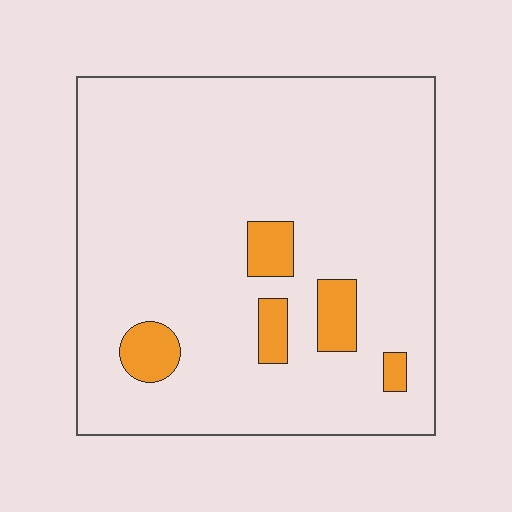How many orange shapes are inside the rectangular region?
5.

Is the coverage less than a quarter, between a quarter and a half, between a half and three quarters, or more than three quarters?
Less than a quarter.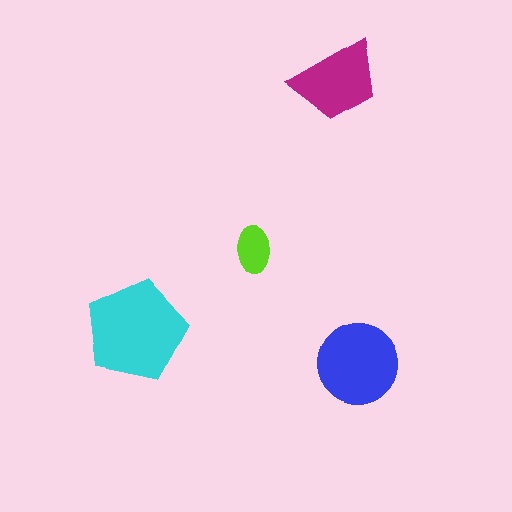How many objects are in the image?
There are 4 objects in the image.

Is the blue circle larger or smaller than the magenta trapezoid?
Larger.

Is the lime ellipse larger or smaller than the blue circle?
Smaller.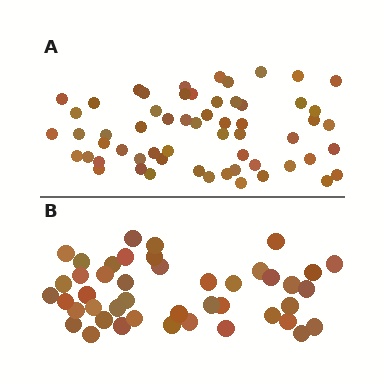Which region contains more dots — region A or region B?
Region A (the top region) has more dots.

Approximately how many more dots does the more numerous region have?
Region A has approximately 15 more dots than region B.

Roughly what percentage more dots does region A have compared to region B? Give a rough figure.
About 35% more.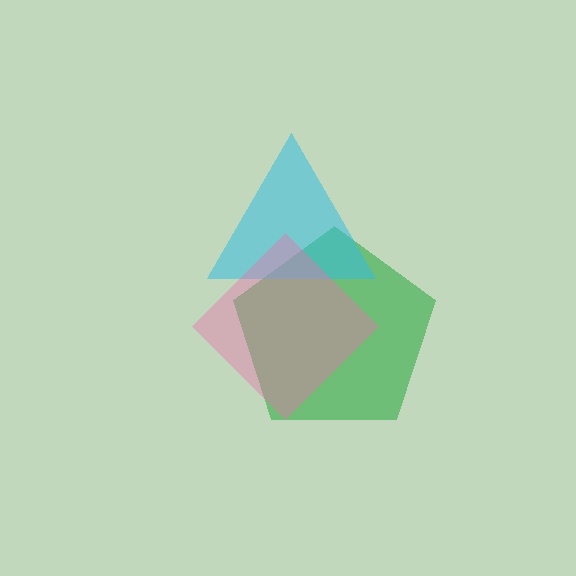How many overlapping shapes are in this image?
There are 3 overlapping shapes in the image.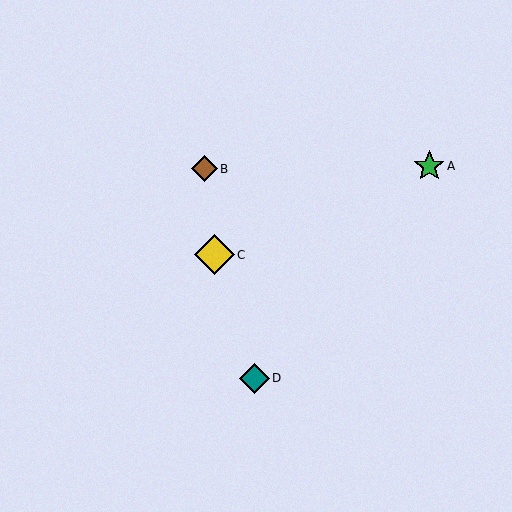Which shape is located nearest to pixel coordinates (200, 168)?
The brown diamond (labeled B) at (205, 169) is nearest to that location.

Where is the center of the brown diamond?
The center of the brown diamond is at (205, 169).